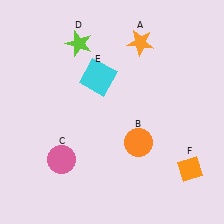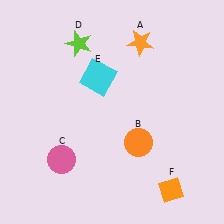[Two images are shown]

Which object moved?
The orange diamond (F) moved down.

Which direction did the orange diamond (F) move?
The orange diamond (F) moved down.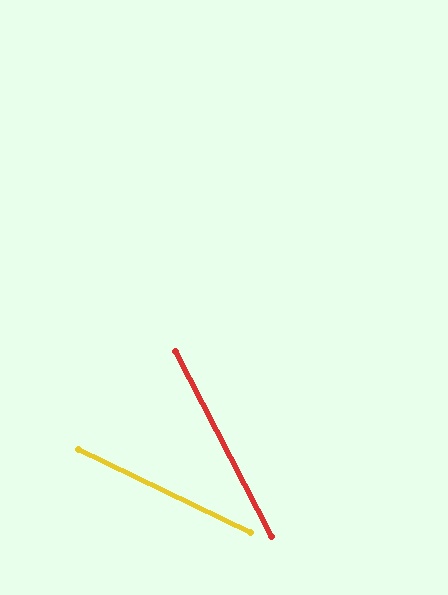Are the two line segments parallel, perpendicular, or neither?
Neither parallel nor perpendicular — they differ by about 37°.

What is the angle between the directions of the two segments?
Approximately 37 degrees.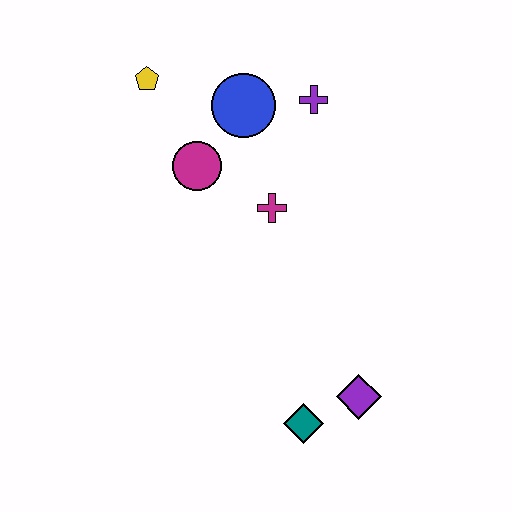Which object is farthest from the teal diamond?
The yellow pentagon is farthest from the teal diamond.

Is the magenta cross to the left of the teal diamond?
Yes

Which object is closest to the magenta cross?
The magenta circle is closest to the magenta cross.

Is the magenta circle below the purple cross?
Yes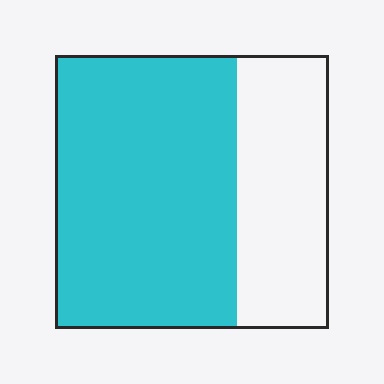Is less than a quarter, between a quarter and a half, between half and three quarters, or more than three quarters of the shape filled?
Between half and three quarters.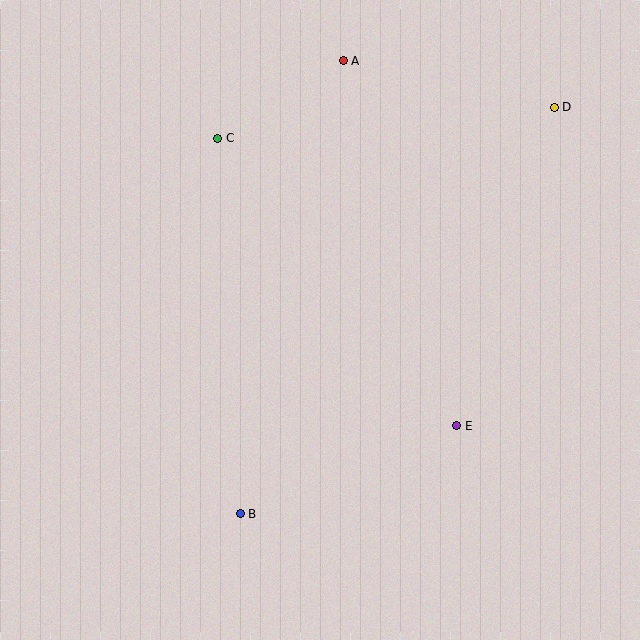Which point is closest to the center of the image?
Point E at (457, 426) is closest to the center.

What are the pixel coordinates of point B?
Point B is at (240, 514).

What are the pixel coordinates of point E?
Point E is at (457, 426).